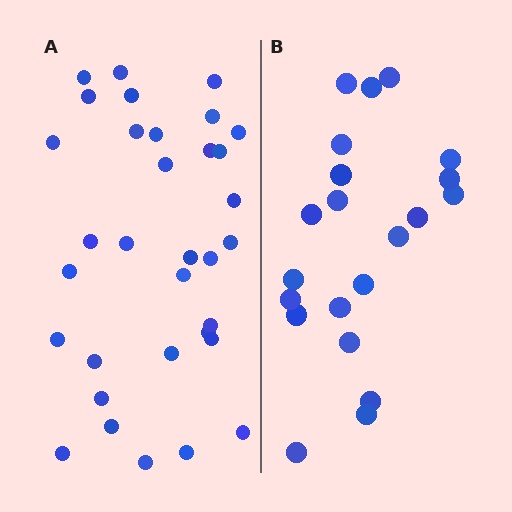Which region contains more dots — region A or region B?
Region A (the left region) has more dots.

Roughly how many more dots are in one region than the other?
Region A has roughly 12 or so more dots than region B.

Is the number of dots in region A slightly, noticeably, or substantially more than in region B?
Region A has substantially more. The ratio is roughly 1.6 to 1.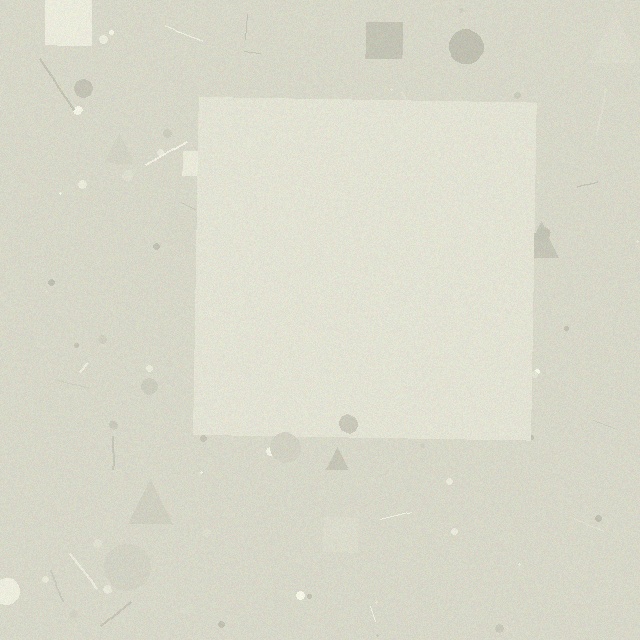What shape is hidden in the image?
A square is hidden in the image.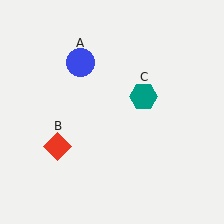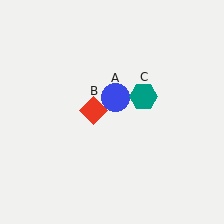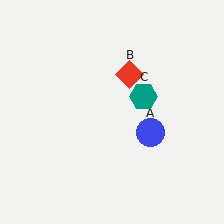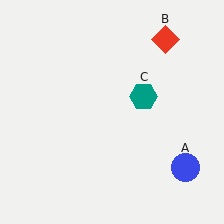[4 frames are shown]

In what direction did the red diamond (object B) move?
The red diamond (object B) moved up and to the right.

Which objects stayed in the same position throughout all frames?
Teal hexagon (object C) remained stationary.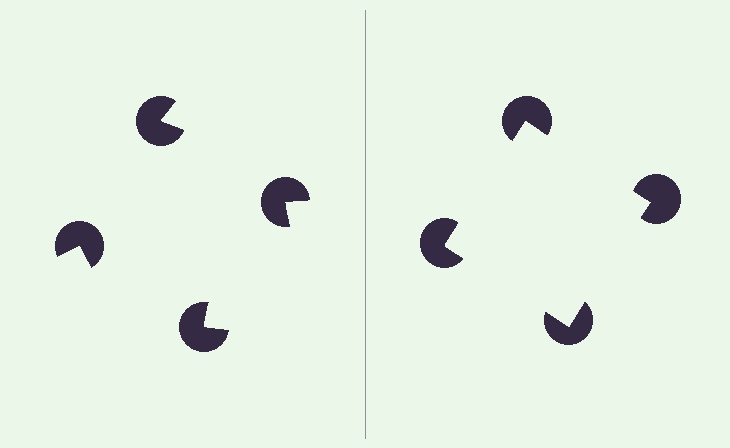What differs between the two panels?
The pac-man discs are positioned identically on both sides; only the wedge orientations differ. On the right they align to a square; on the left they are misaligned.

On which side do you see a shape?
An illusory square appears on the right side. On the left side the wedge cuts are rotated, so no coherent shape forms.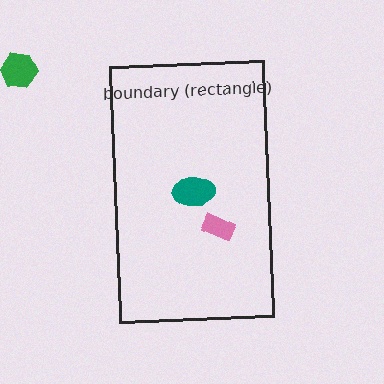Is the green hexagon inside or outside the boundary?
Outside.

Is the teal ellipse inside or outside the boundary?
Inside.